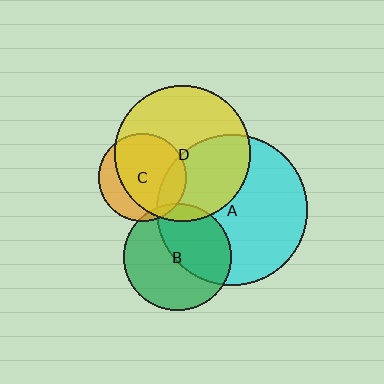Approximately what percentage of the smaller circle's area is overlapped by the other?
Approximately 45%.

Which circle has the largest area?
Circle A (cyan).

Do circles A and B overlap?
Yes.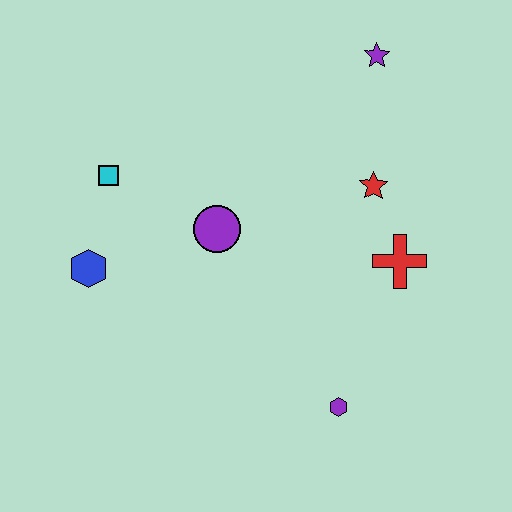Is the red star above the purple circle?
Yes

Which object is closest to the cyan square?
The blue hexagon is closest to the cyan square.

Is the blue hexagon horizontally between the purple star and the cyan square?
No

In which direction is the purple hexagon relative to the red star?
The purple hexagon is below the red star.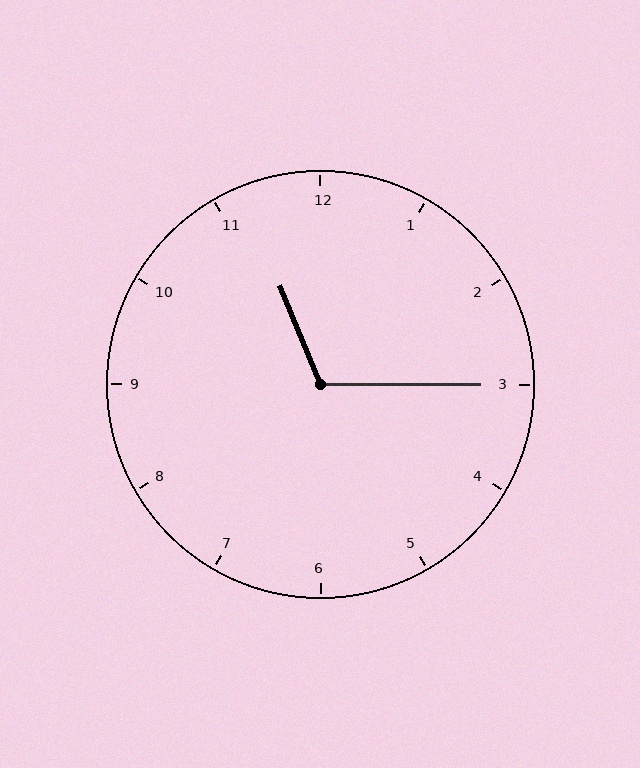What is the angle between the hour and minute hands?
Approximately 112 degrees.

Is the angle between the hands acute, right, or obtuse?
It is obtuse.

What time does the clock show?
11:15.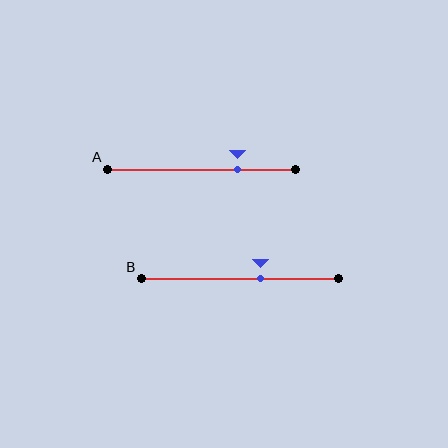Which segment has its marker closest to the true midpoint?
Segment B has its marker closest to the true midpoint.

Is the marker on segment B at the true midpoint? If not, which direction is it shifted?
No, the marker on segment B is shifted to the right by about 10% of the segment length.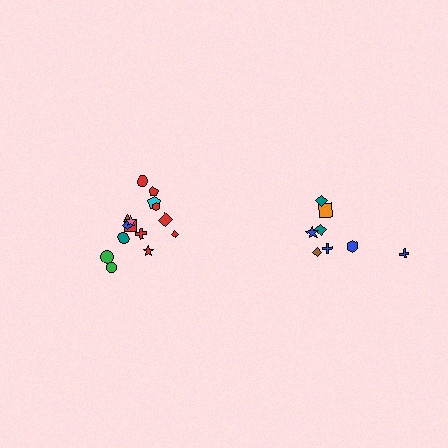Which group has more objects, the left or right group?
The left group.